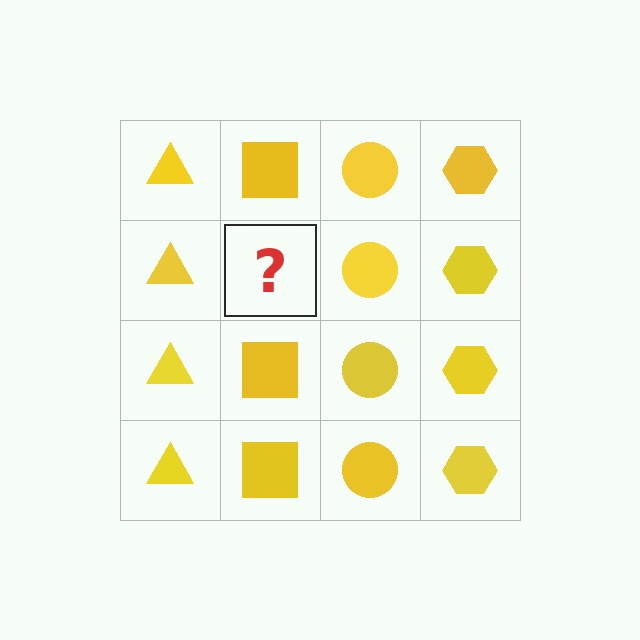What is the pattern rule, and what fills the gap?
The rule is that each column has a consistent shape. The gap should be filled with a yellow square.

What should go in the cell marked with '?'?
The missing cell should contain a yellow square.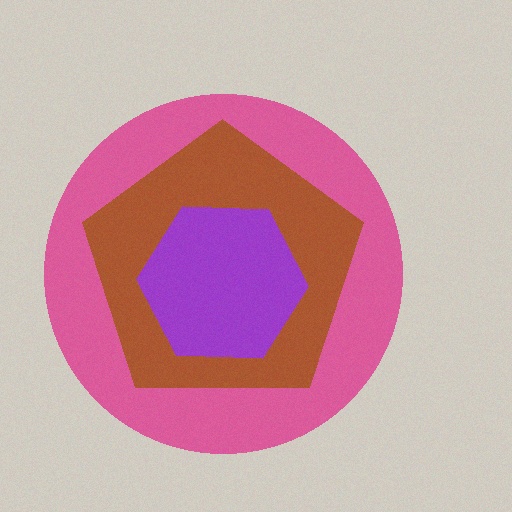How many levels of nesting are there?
3.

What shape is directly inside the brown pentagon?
The purple hexagon.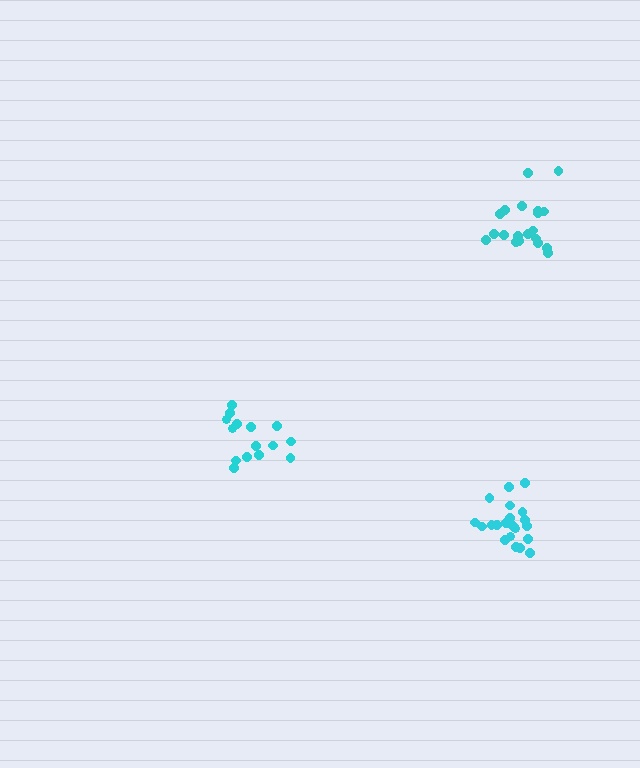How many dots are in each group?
Group 1: 21 dots, Group 2: 21 dots, Group 3: 15 dots (57 total).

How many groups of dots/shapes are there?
There are 3 groups.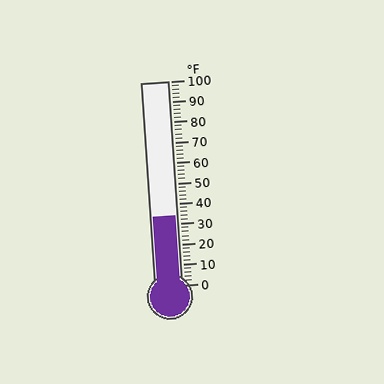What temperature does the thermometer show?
The thermometer shows approximately 34°F.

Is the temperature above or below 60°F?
The temperature is below 60°F.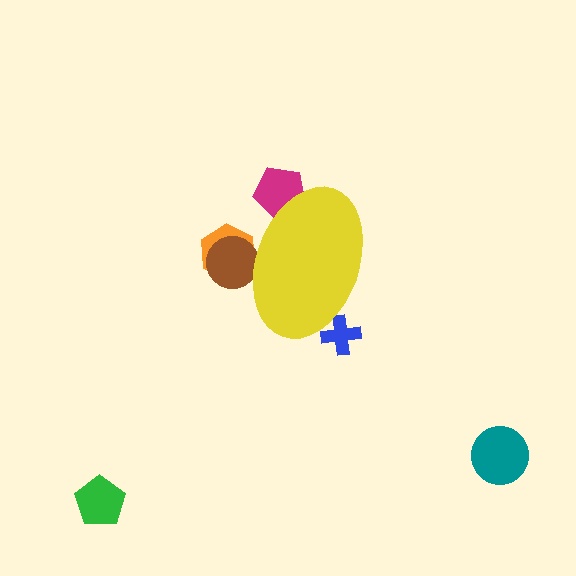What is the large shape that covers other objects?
A yellow ellipse.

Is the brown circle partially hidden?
Yes, the brown circle is partially hidden behind the yellow ellipse.